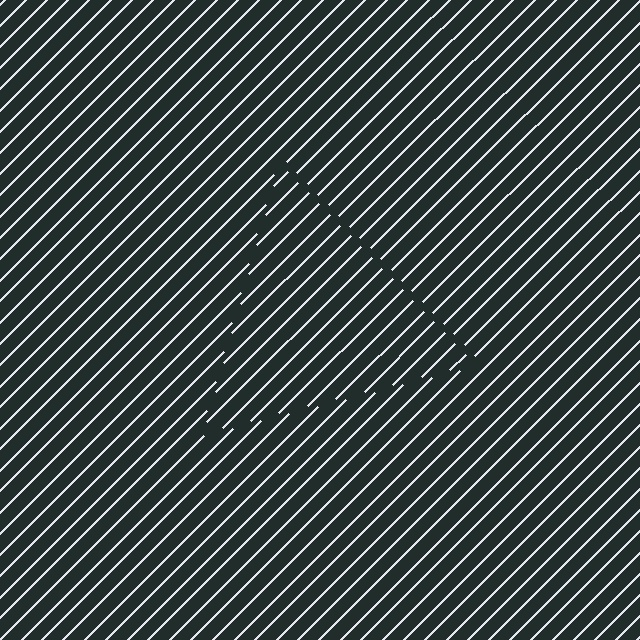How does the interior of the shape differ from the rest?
The interior of the shape contains the same grating, shifted by half a period — the contour is defined by the phase discontinuity where line-ends from the inner and outer gratings abut.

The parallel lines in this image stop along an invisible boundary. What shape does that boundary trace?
An illusory triangle. The interior of the shape contains the same grating, shifted by half a period — the contour is defined by the phase discontinuity where line-ends from the inner and outer gratings abut.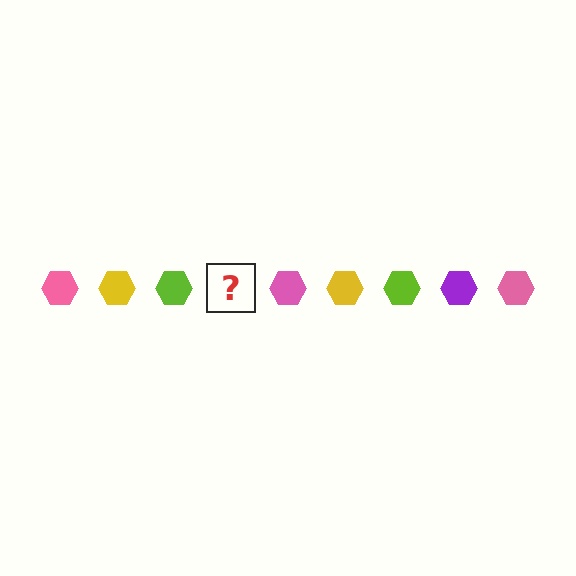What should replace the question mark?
The question mark should be replaced with a purple hexagon.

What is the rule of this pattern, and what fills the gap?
The rule is that the pattern cycles through pink, yellow, lime, purple hexagons. The gap should be filled with a purple hexagon.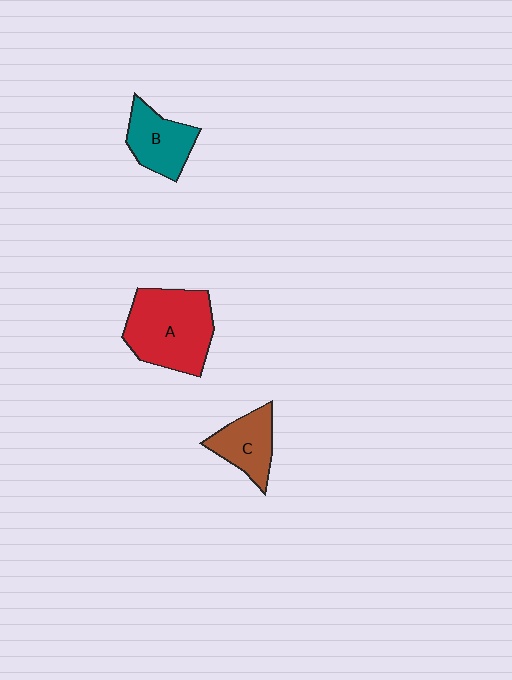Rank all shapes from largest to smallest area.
From largest to smallest: A (red), B (teal), C (brown).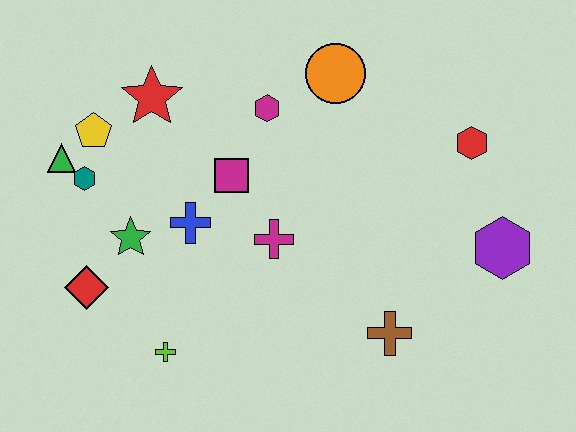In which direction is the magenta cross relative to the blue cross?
The magenta cross is to the right of the blue cross.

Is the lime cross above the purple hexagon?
No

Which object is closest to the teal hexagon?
The green triangle is closest to the teal hexagon.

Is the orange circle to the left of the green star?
No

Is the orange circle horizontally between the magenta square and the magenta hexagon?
No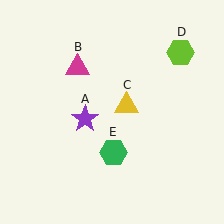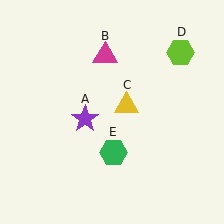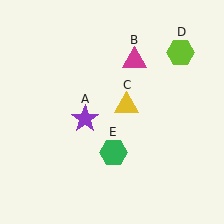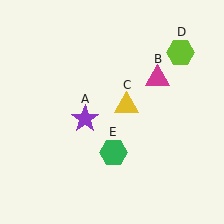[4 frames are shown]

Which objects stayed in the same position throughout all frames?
Purple star (object A) and yellow triangle (object C) and lime hexagon (object D) and green hexagon (object E) remained stationary.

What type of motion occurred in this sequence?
The magenta triangle (object B) rotated clockwise around the center of the scene.